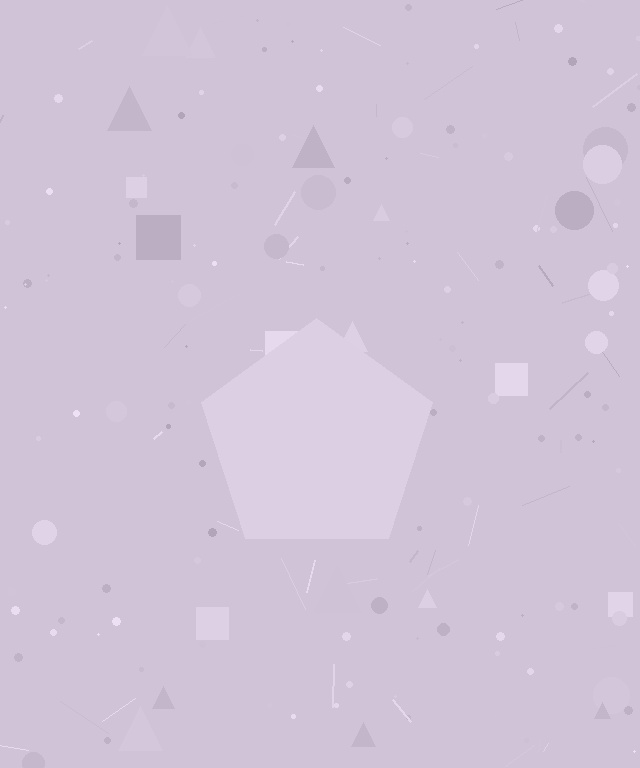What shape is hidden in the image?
A pentagon is hidden in the image.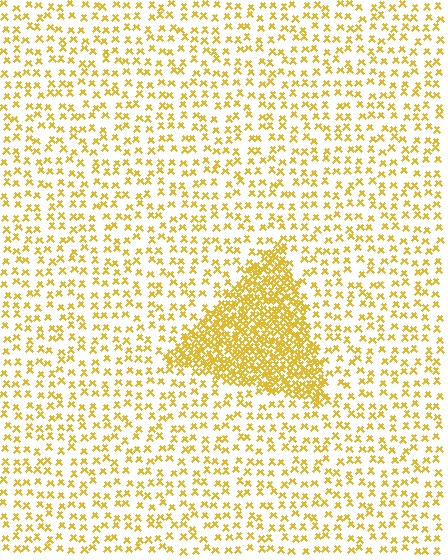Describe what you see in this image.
The image contains small yellow elements arranged at two different densities. A triangle-shaped region is visible where the elements are more densely packed than the surrounding area.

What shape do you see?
I see a triangle.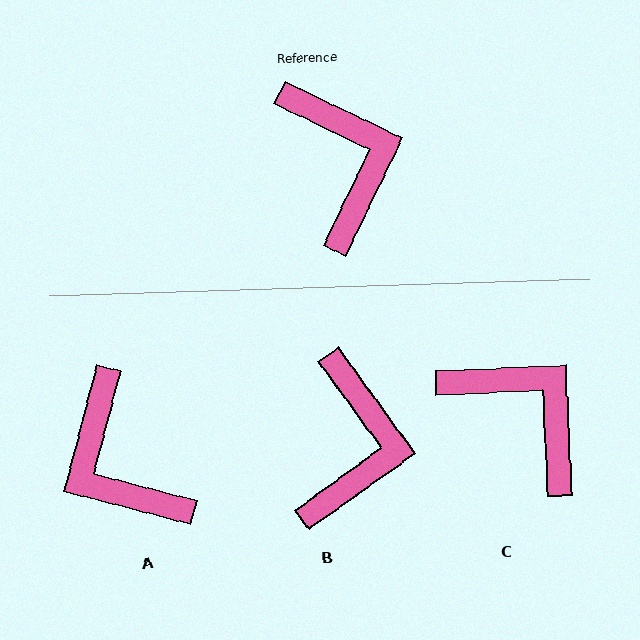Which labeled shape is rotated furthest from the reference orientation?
A, about 169 degrees away.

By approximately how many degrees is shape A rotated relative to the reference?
Approximately 169 degrees clockwise.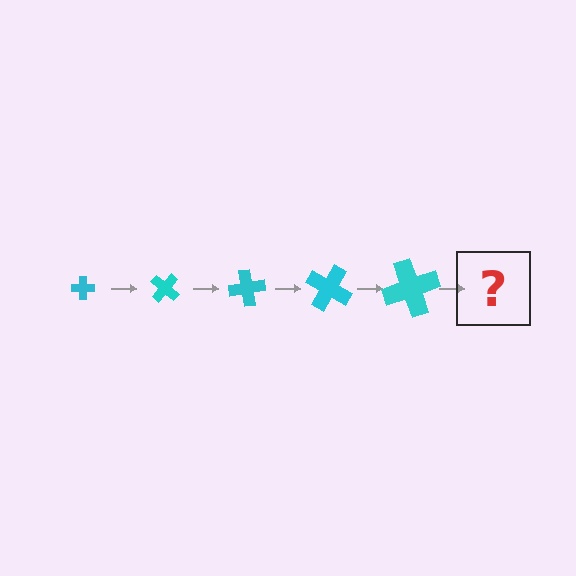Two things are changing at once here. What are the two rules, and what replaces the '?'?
The two rules are that the cross grows larger each step and it rotates 40 degrees each step. The '?' should be a cross, larger than the previous one and rotated 200 degrees from the start.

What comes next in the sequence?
The next element should be a cross, larger than the previous one and rotated 200 degrees from the start.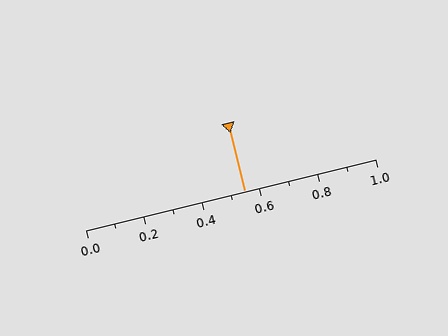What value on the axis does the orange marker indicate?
The marker indicates approximately 0.55.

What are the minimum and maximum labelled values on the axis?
The axis runs from 0.0 to 1.0.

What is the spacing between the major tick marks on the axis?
The major ticks are spaced 0.2 apart.